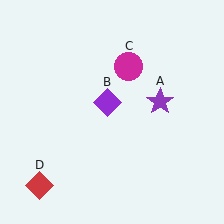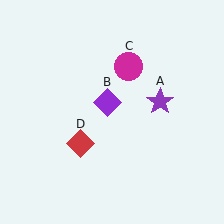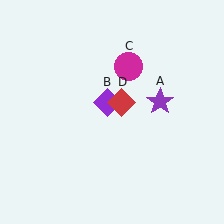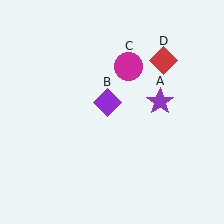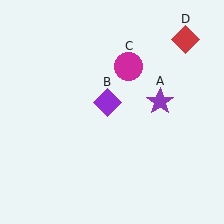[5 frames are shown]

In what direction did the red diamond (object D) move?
The red diamond (object D) moved up and to the right.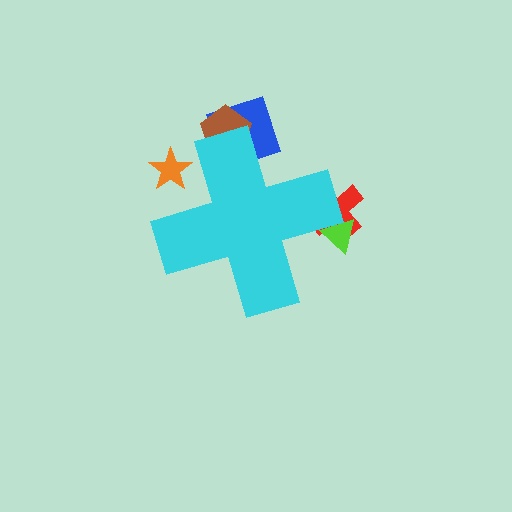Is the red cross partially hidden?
Yes, the red cross is partially hidden behind the cyan cross.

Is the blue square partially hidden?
Yes, the blue square is partially hidden behind the cyan cross.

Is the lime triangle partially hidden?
Yes, the lime triangle is partially hidden behind the cyan cross.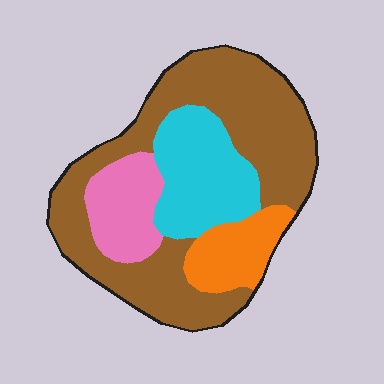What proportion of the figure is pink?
Pink takes up about one eighth (1/8) of the figure.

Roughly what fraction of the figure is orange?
Orange covers roughly 10% of the figure.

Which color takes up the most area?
Brown, at roughly 55%.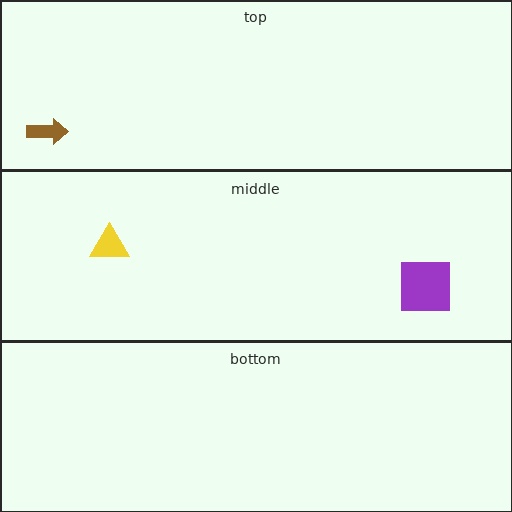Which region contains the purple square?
The middle region.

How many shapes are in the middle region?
2.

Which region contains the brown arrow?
The top region.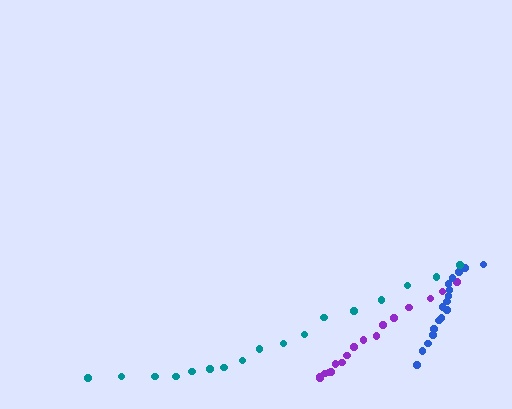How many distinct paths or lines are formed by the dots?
There are 3 distinct paths.